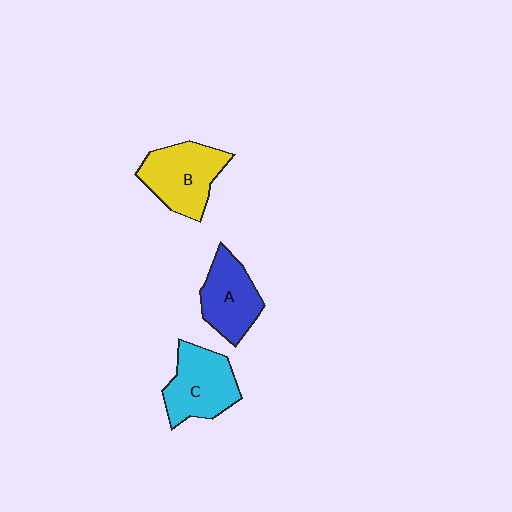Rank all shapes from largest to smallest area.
From largest to smallest: B (yellow), C (cyan), A (blue).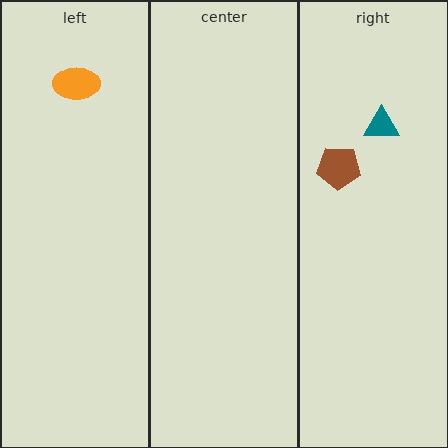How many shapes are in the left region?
1.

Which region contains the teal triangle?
The right region.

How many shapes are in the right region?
2.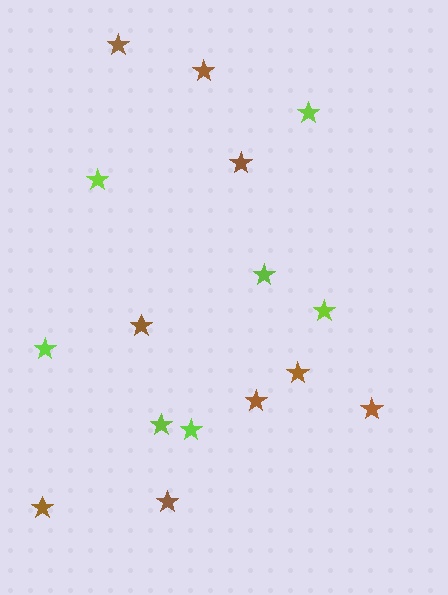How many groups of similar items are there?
There are 2 groups: one group of brown stars (9) and one group of lime stars (7).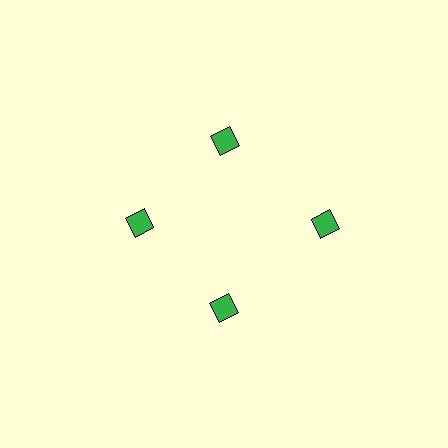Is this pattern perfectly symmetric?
No. The 4 green squares are arranged in a ring, but one element near the 3 o'clock position is pushed outward from the center, breaking the 4-fold rotational symmetry.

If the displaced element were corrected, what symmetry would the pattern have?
It would have 4-fold rotational symmetry — the pattern would map onto itself every 90 degrees.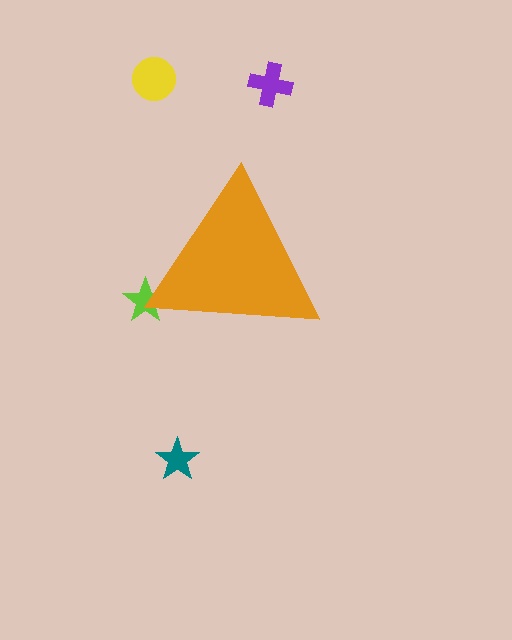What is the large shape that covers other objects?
An orange triangle.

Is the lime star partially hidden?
Yes, the lime star is partially hidden behind the orange triangle.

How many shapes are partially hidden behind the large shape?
1 shape is partially hidden.